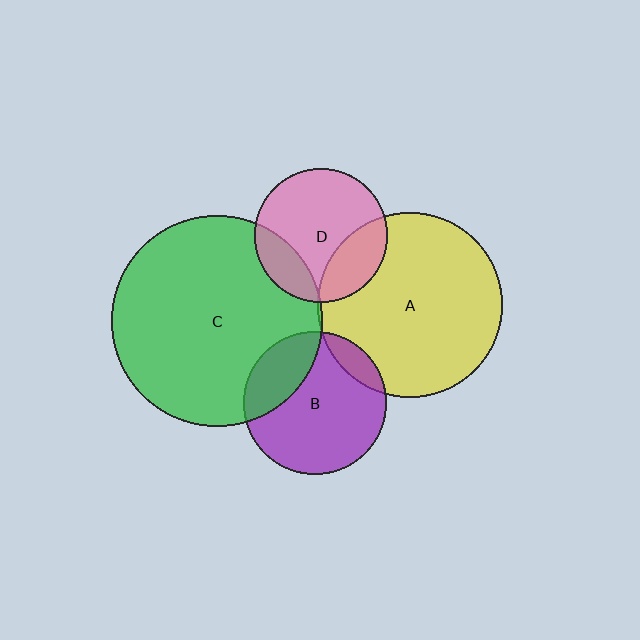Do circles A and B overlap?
Yes.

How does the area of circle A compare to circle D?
Approximately 1.9 times.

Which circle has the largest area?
Circle C (green).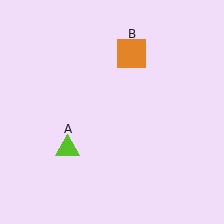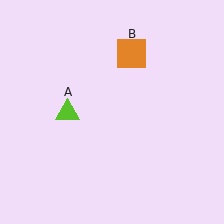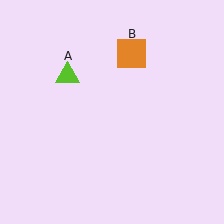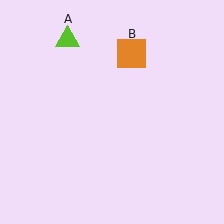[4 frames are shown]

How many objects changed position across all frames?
1 object changed position: lime triangle (object A).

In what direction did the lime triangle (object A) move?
The lime triangle (object A) moved up.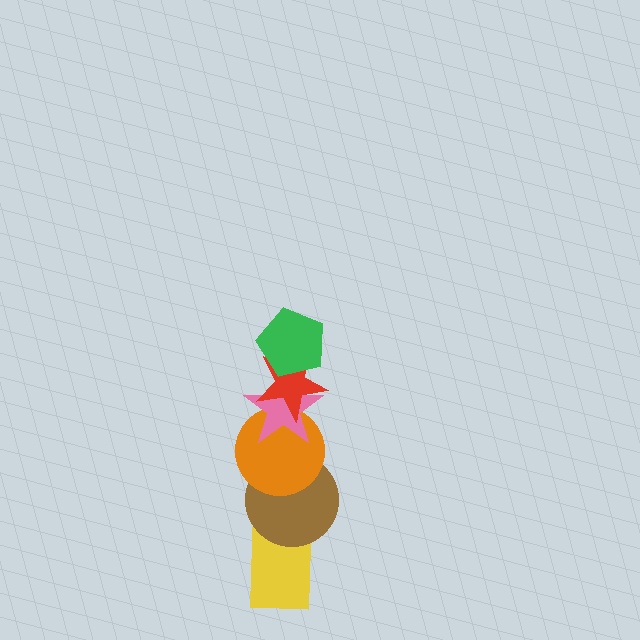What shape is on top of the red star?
The green pentagon is on top of the red star.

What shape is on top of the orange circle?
The pink star is on top of the orange circle.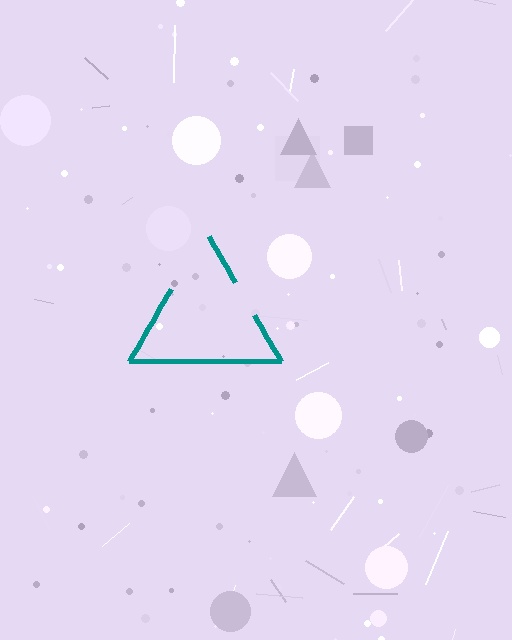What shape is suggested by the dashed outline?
The dashed outline suggests a triangle.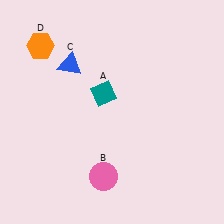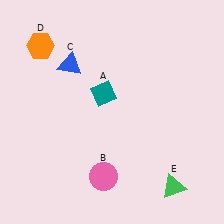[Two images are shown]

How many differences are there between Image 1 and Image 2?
There is 1 difference between the two images.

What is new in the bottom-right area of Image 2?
A green triangle (E) was added in the bottom-right area of Image 2.